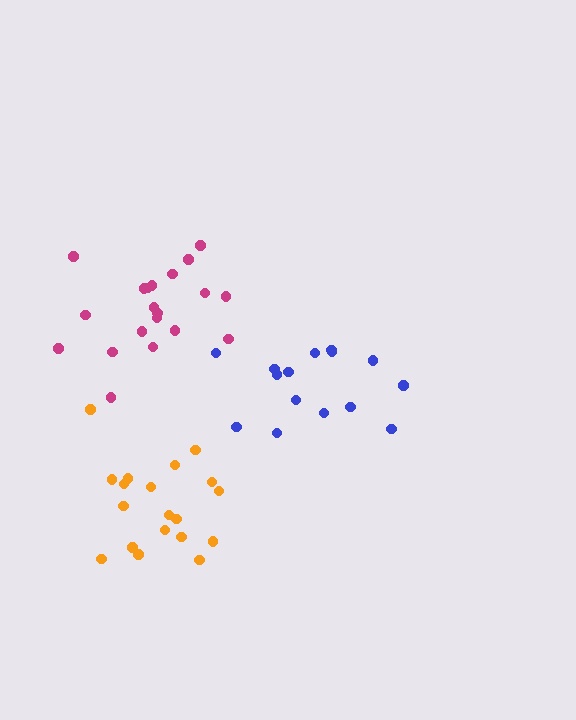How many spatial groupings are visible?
There are 3 spatial groupings.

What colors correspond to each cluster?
The clusters are colored: magenta, orange, blue.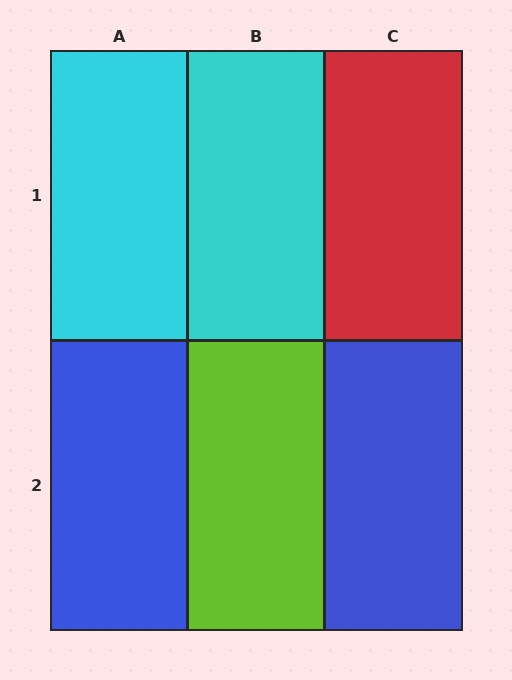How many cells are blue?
2 cells are blue.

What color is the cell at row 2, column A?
Blue.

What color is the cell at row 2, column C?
Blue.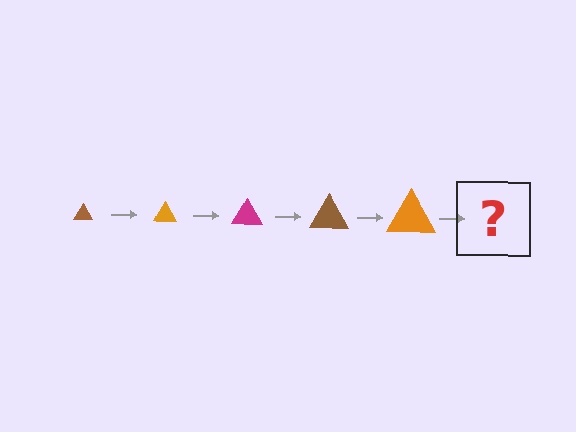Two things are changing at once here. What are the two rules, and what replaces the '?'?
The two rules are that the triangle grows larger each step and the color cycles through brown, orange, and magenta. The '?' should be a magenta triangle, larger than the previous one.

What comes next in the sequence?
The next element should be a magenta triangle, larger than the previous one.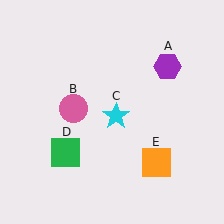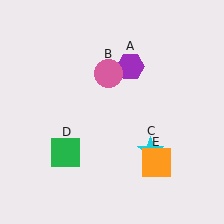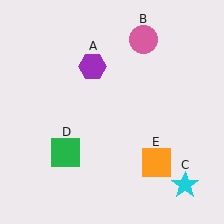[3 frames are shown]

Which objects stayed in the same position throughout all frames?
Green square (object D) and orange square (object E) remained stationary.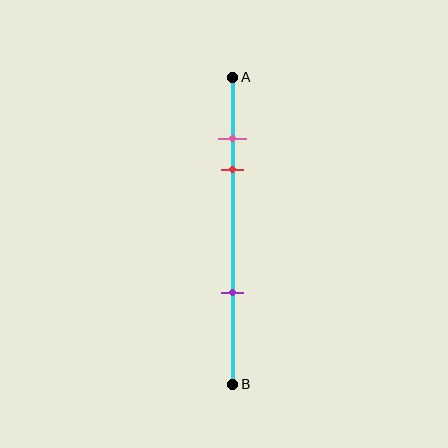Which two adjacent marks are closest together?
The pink and red marks are the closest adjacent pair.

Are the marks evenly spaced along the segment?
No, the marks are not evenly spaced.